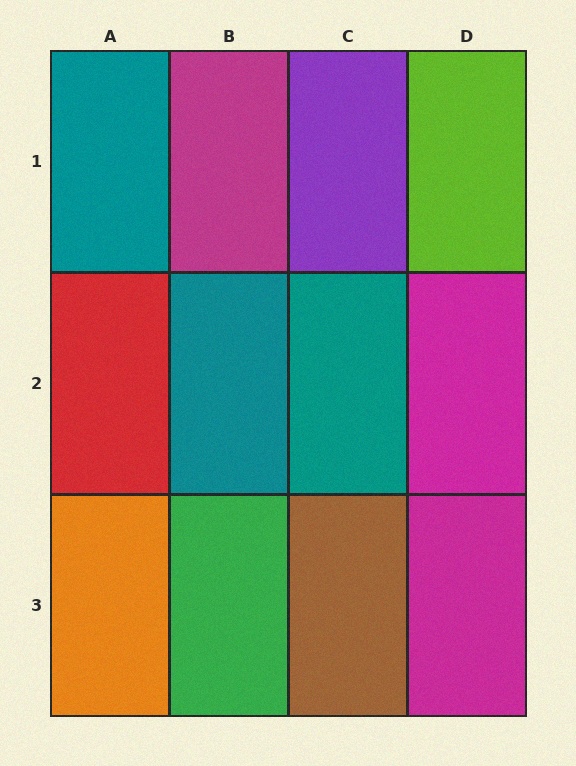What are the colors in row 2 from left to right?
Red, teal, teal, magenta.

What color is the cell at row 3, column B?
Green.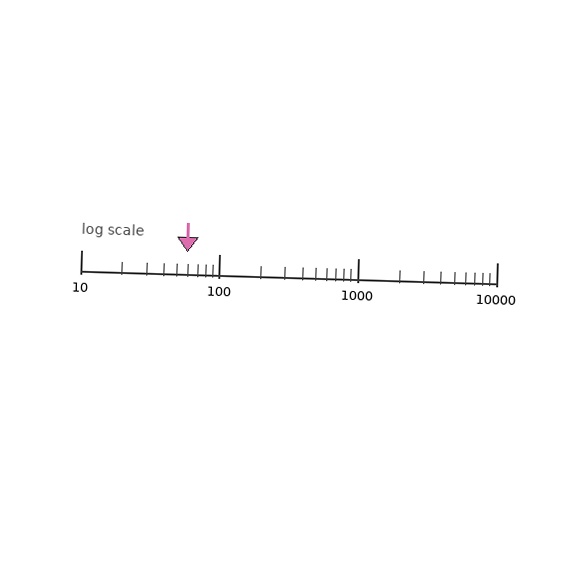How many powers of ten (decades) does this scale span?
The scale spans 3 decades, from 10 to 10000.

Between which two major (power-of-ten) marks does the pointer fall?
The pointer is between 10 and 100.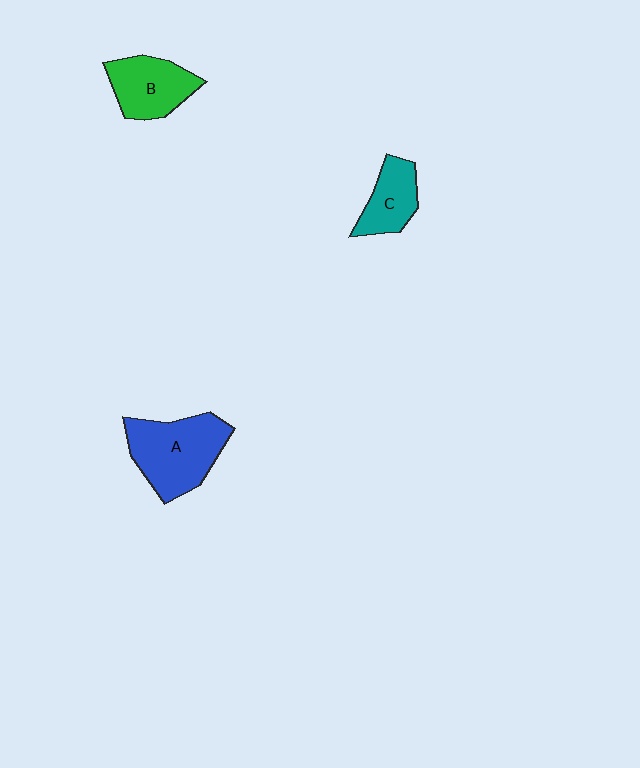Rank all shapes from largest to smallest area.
From largest to smallest: A (blue), B (green), C (teal).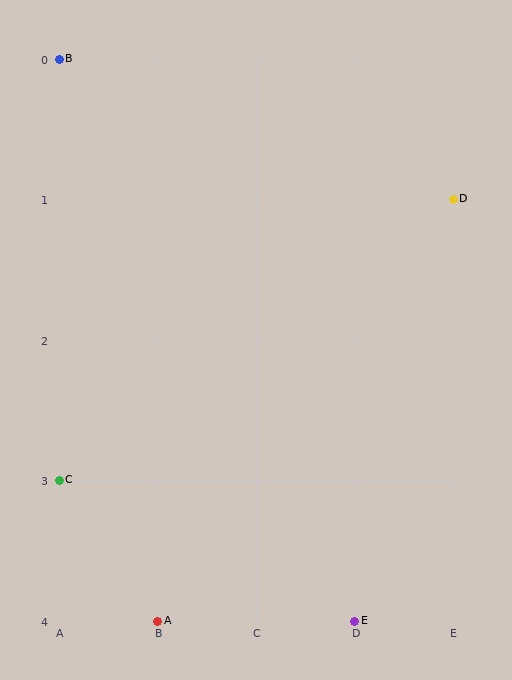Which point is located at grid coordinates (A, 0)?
Point B is at (A, 0).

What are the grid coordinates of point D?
Point D is at grid coordinates (E, 1).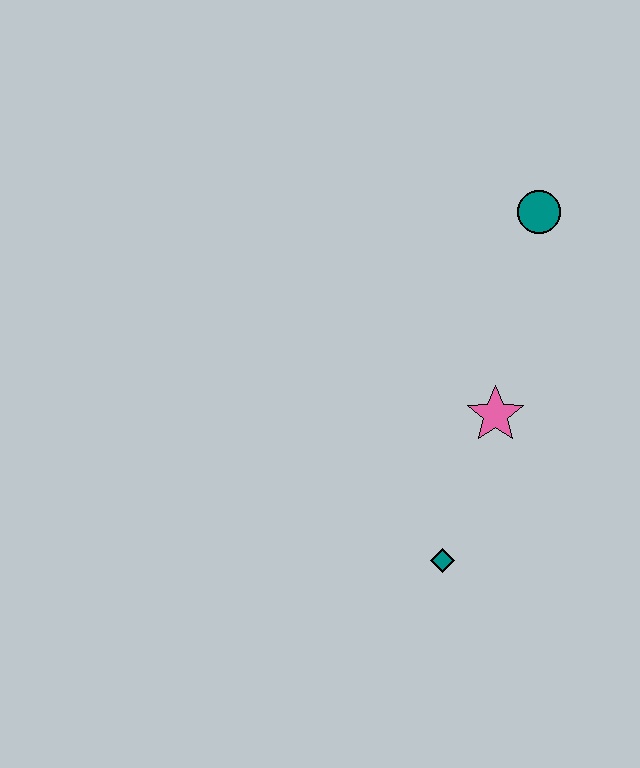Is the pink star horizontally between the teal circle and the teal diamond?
Yes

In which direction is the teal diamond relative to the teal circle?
The teal diamond is below the teal circle.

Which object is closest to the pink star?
The teal diamond is closest to the pink star.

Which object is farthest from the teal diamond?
The teal circle is farthest from the teal diamond.